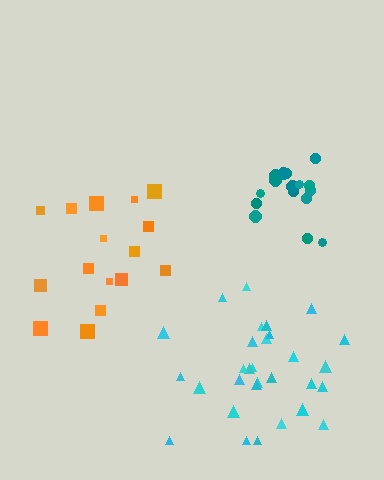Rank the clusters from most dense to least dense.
teal, cyan, orange.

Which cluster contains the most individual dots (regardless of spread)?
Cyan (30).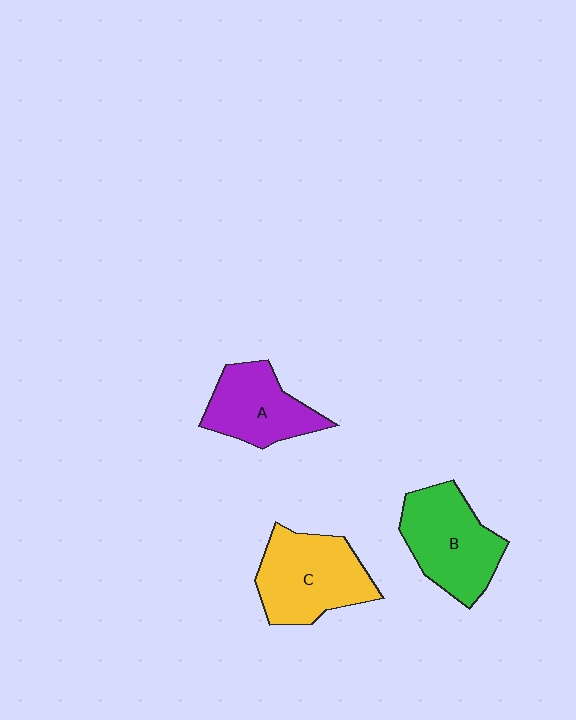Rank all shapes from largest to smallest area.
From largest to smallest: C (yellow), B (green), A (purple).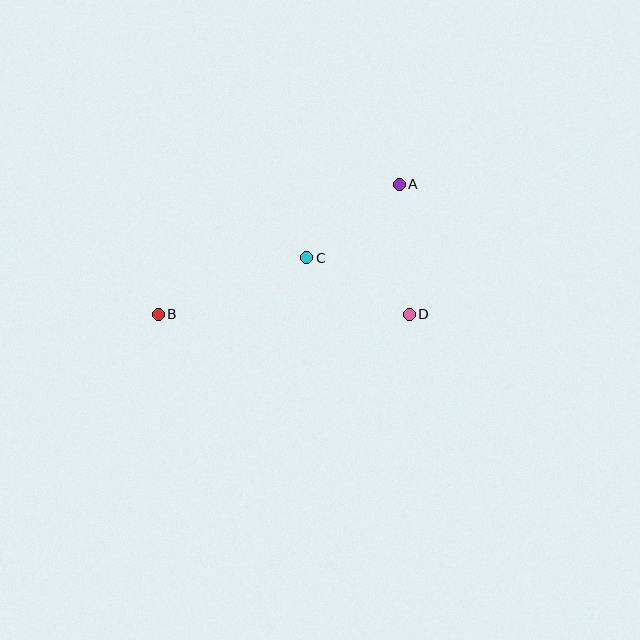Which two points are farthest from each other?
Points A and B are farthest from each other.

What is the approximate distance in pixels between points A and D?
The distance between A and D is approximately 130 pixels.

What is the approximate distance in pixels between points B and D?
The distance between B and D is approximately 251 pixels.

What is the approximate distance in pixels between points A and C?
The distance between A and C is approximately 118 pixels.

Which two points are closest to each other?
Points C and D are closest to each other.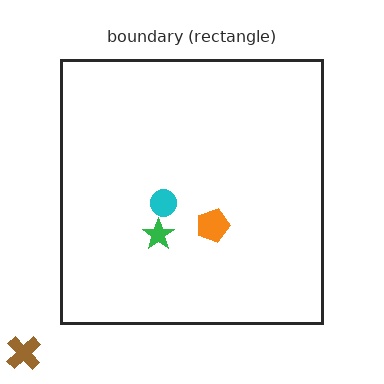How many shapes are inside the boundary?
3 inside, 1 outside.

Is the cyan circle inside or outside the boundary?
Inside.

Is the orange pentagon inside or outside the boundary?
Inside.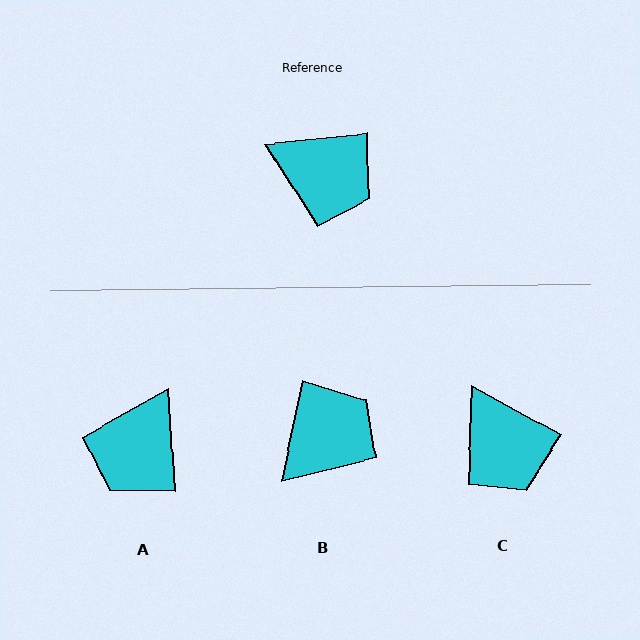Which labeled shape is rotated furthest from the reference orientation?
A, about 93 degrees away.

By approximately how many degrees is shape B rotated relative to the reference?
Approximately 71 degrees counter-clockwise.